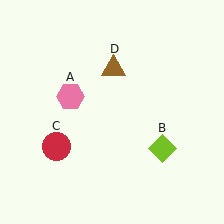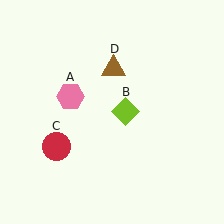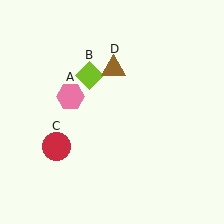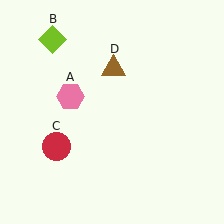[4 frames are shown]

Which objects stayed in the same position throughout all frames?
Pink hexagon (object A) and red circle (object C) and brown triangle (object D) remained stationary.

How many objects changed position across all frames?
1 object changed position: lime diamond (object B).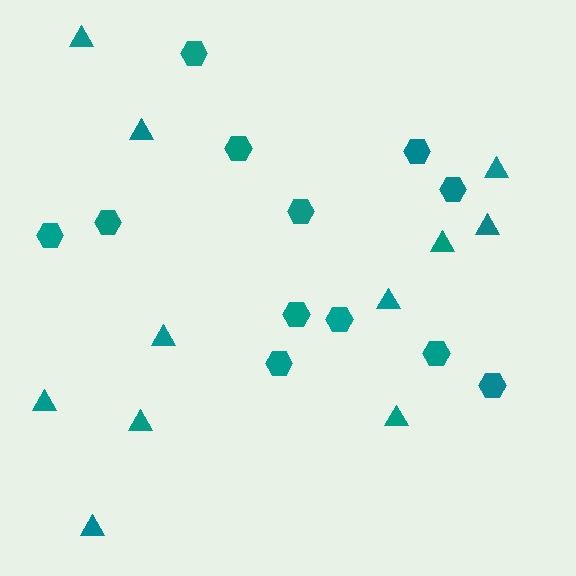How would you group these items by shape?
There are 2 groups: one group of triangles (11) and one group of hexagons (12).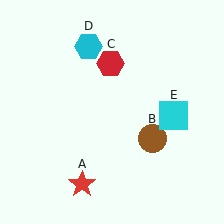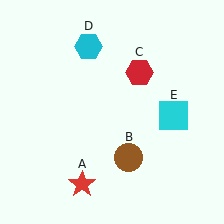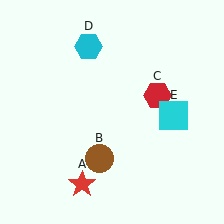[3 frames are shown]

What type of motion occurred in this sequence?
The brown circle (object B), red hexagon (object C) rotated clockwise around the center of the scene.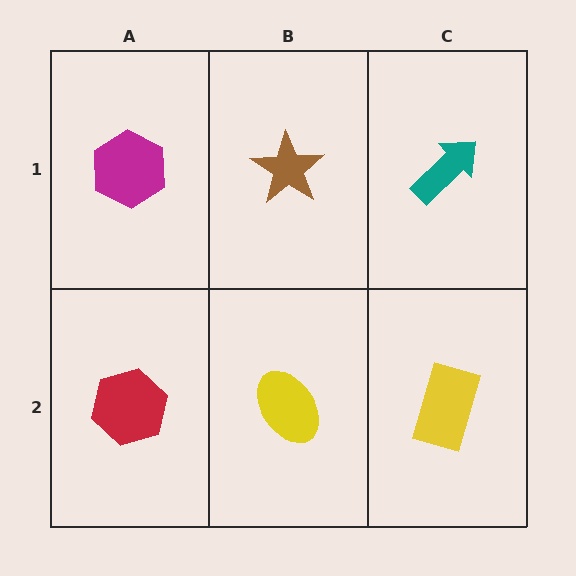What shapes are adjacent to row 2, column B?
A brown star (row 1, column B), a red hexagon (row 2, column A), a yellow rectangle (row 2, column C).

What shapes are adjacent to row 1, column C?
A yellow rectangle (row 2, column C), a brown star (row 1, column B).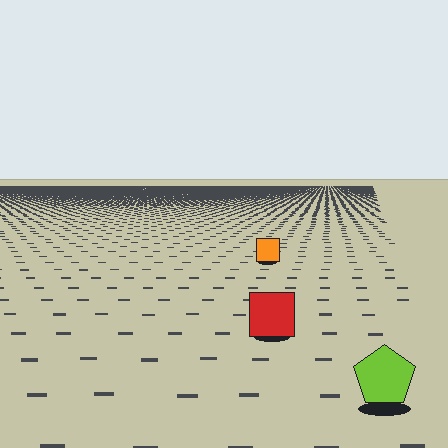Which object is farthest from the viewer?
The orange square is farthest from the viewer. It appears smaller and the ground texture around it is denser.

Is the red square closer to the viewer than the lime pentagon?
No. The lime pentagon is closer — you can tell from the texture gradient: the ground texture is coarser near it.